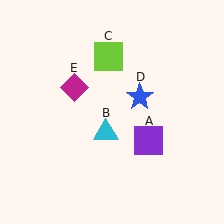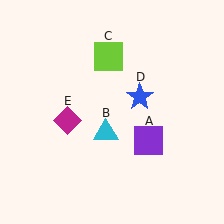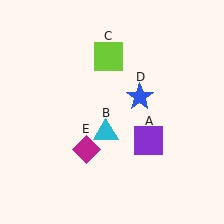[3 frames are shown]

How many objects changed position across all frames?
1 object changed position: magenta diamond (object E).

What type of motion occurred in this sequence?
The magenta diamond (object E) rotated counterclockwise around the center of the scene.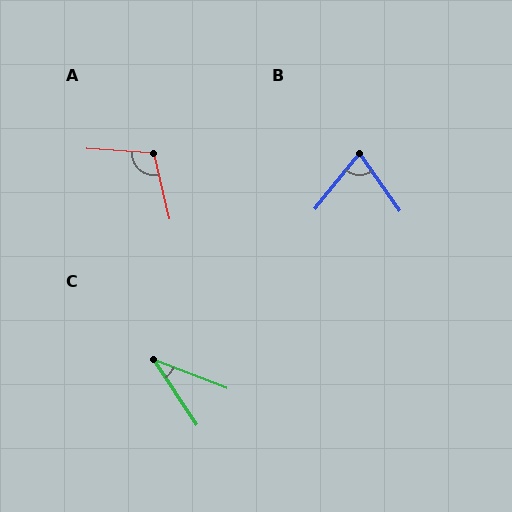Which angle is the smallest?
C, at approximately 35 degrees.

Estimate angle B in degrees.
Approximately 74 degrees.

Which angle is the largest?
A, at approximately 107 degrees.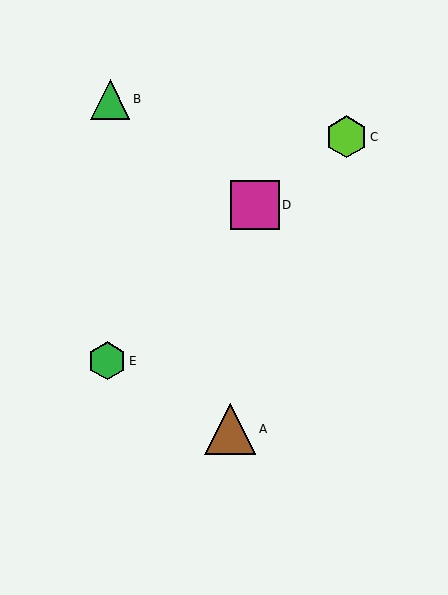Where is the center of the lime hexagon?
The center of the lime hexagon is at (346, 137).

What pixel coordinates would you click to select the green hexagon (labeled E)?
Click at (107, 361) to select the green hexagon E.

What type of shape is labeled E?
Shape E is a green hexagon.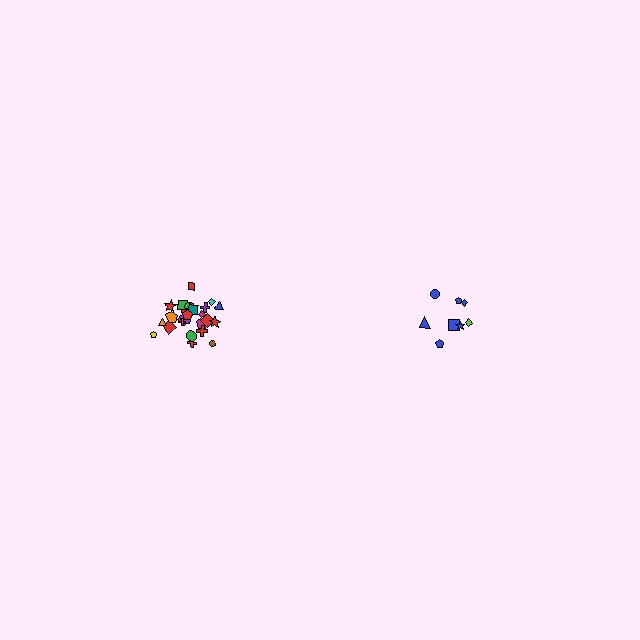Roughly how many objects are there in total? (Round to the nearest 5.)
Roughly 35 objects in total.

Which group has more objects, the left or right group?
The left group.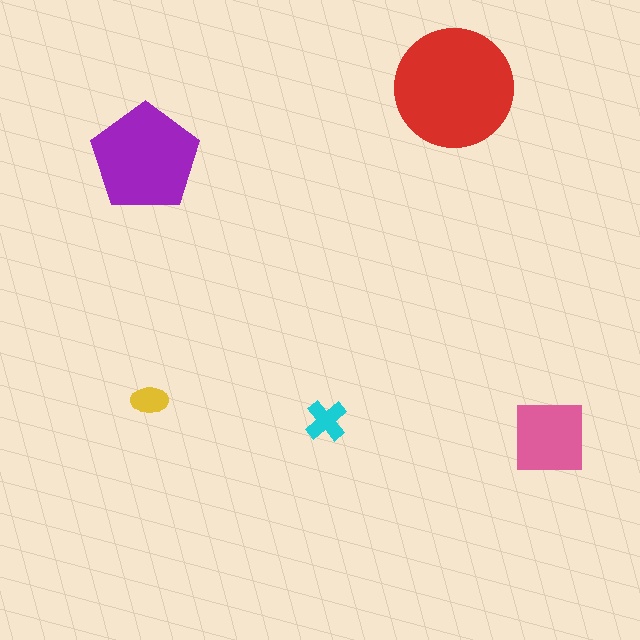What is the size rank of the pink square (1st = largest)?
3rd.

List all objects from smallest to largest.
The yellow ellipse, the cyan cross, the pink square, the purple pentagon, the red circle.